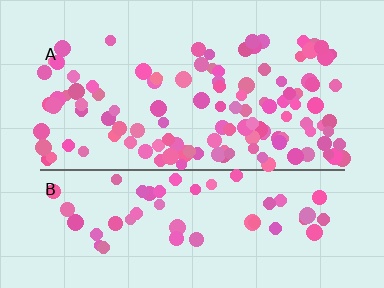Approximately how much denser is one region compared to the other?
Approximately 2.1× — region A over region B.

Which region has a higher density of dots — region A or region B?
A (the top).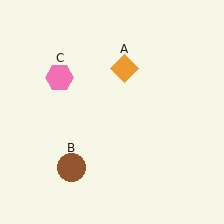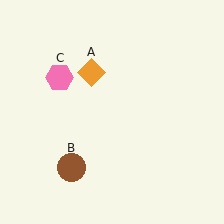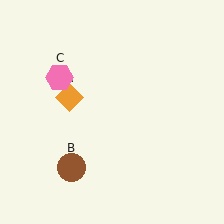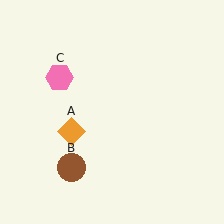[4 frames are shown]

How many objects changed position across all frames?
1 object changed position: orange diamond (object A).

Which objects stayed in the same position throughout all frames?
Brown circle (object B) and pink hexagon (object C) remained stationary.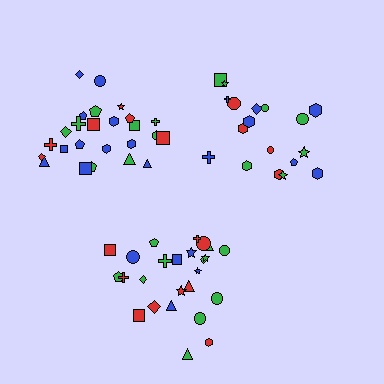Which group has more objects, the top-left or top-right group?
The top-left group.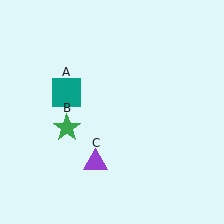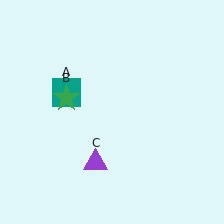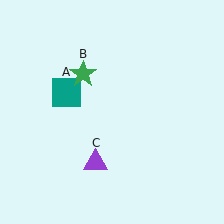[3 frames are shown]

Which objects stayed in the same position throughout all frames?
Teal square (object A) and purple triangle (object C) remained stationary.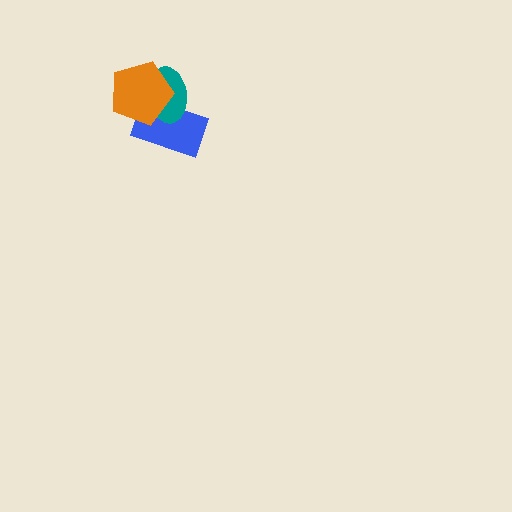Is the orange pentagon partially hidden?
No, no other shape covers it.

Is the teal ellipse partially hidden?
Yes, it is partially covered by another shape.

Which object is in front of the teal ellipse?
The orange pentagon is in front of the teal ellipse.